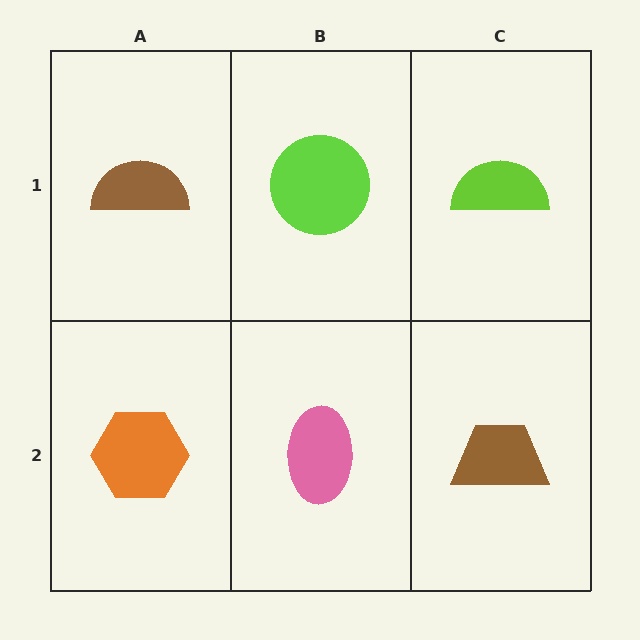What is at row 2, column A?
An orange hexagon.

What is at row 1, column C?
A lime semicircle.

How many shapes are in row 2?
3 shapes.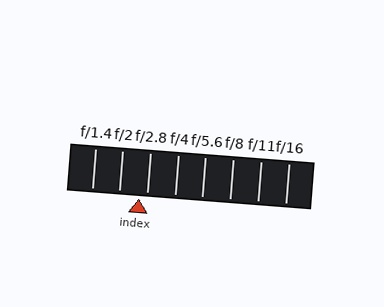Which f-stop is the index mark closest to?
The index mark is closest to f/2.8.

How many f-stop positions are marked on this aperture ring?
There are 8 f-stop positions marked.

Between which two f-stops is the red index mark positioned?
The index mark is between f/2 and f/2.8.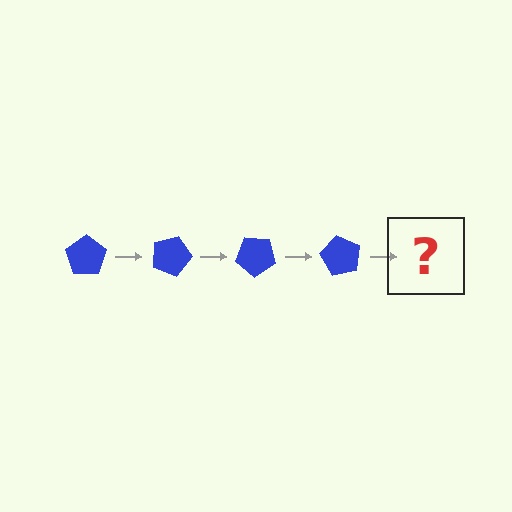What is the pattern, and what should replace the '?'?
The pattern is that the pentagon rotates 20 degrees each step. The '?' should be a blue pentagon rotated 80 degrees.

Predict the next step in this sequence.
The next step is a blue pentagon rotated 80 degrees.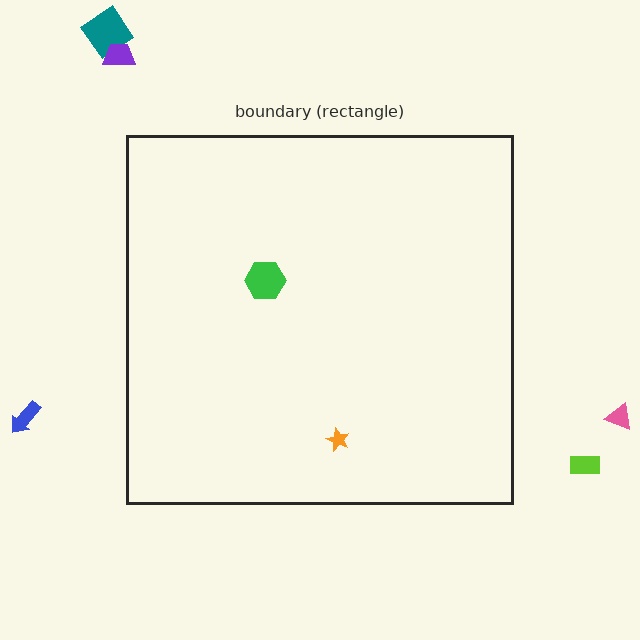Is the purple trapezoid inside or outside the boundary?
Outside.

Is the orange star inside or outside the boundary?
Inside.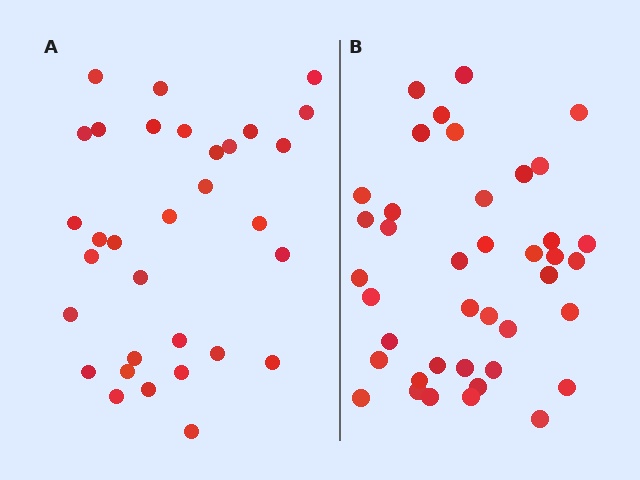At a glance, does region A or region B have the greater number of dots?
Region B (the right region) has more dots.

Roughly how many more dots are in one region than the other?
Region B has roughly 8 or so more dots than region A.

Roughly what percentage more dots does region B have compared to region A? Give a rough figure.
About 25% more.